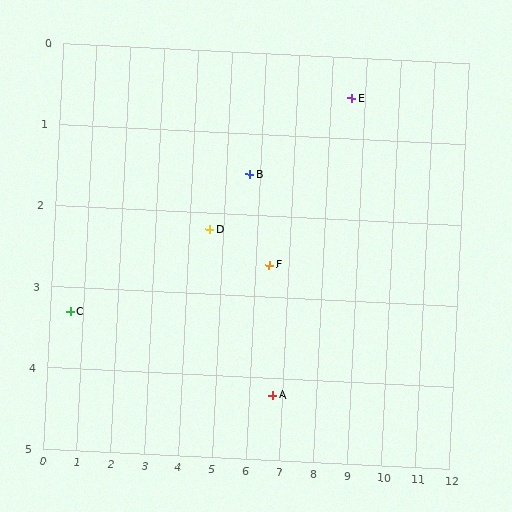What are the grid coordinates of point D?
Point D is at approximately (4.6, 2.2).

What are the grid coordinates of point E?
Point E is at approximately (8.6, 0.5).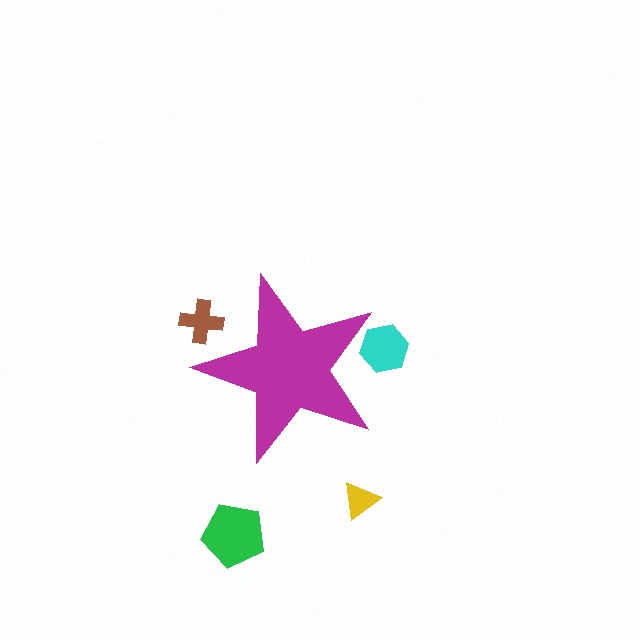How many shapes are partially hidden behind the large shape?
2 shapes are partially hidden.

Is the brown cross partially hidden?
Yes, the brown cross is partially hidden behind the magenta star.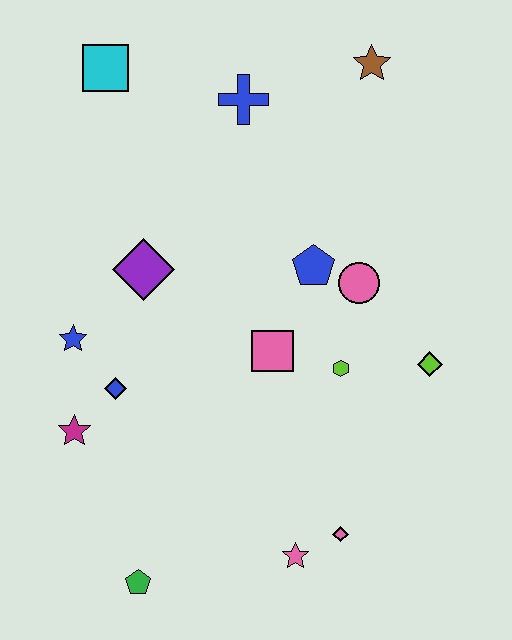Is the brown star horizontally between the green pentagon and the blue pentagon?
No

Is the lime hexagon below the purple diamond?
Yes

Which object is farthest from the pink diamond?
The cyan square is farthest from the pink diamond.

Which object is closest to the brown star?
The blue cross is closest to the brown star.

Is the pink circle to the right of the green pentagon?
Yes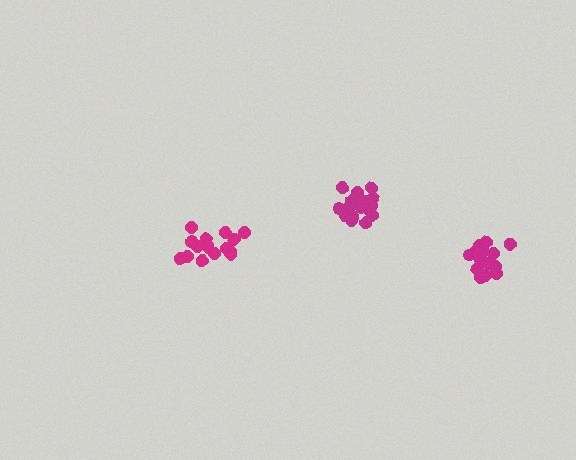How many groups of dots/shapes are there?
There are 3 groups.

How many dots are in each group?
Group 1: 17 dots, Group 2: 14 dots, Group 3: 17 dots (48 total).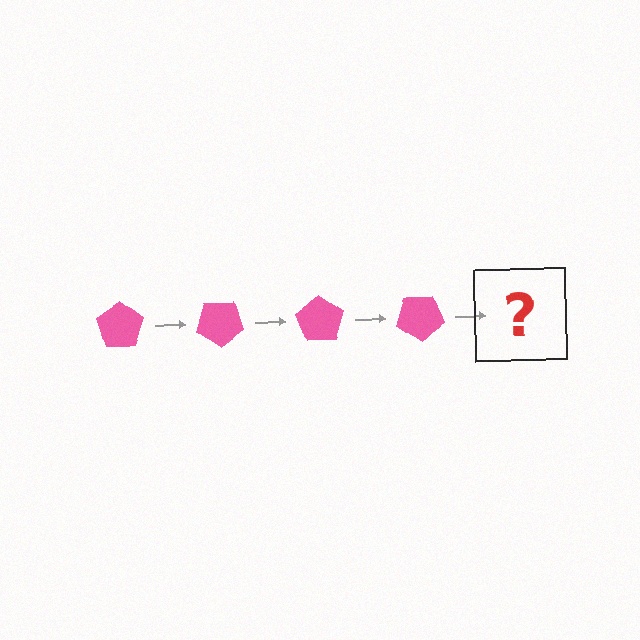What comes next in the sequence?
The next element should be a pink pentagon rotated 140 degrees.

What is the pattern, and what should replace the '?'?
The pattern is that the pentagon rotates 35 degrees each step. The '?' should be a pink pentagon rotated 140 degrees.